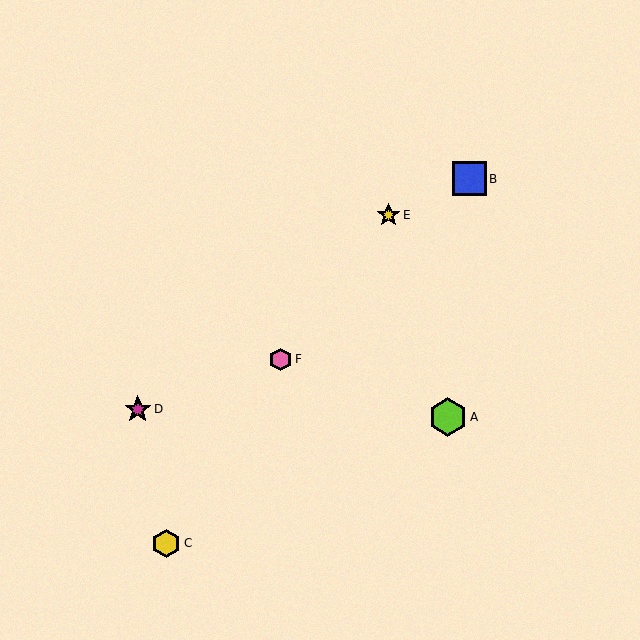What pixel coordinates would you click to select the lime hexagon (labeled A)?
Click at (448, 417) to select the lime hexagon A.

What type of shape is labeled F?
Shape F is a pink hexagon.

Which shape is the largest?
The lime hexagon (labeled A) is the largest.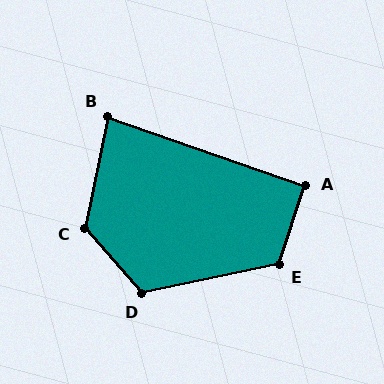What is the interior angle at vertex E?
Approximately 120 degrees (obtuse).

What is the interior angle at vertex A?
Approximately 91 degrees (approximately right).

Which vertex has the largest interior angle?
C, at approximately 127 degrees.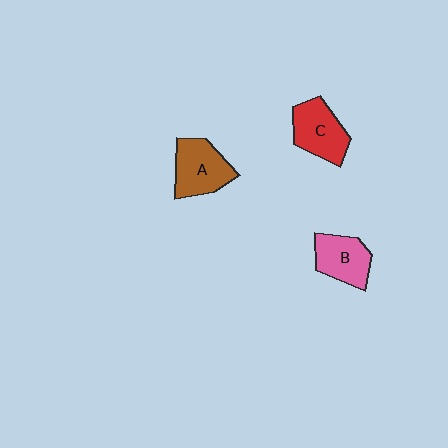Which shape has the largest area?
Shape A (brown).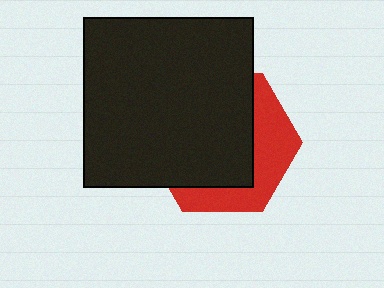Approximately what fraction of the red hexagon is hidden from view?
Roughly 64% of the red hexagon is hidden behind the black square.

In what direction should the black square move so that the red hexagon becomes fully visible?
The black square should move toward the upper-left. That is the shortest direction to clear the overlap and leave the red hexagon fully visible.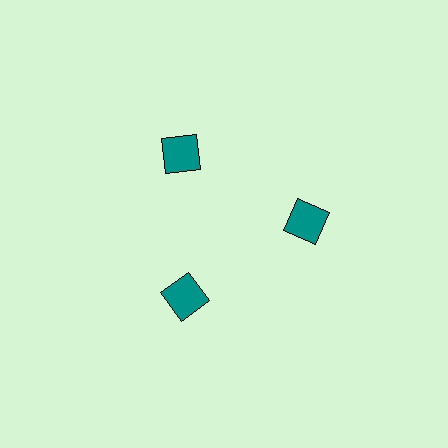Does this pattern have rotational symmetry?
Yes, this pattern has 3-fold rotational symmetry. It looks the same after rotating 120 degrees around the center.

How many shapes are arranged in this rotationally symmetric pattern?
There are 3 shapes, arranged in 3 groups of 1.